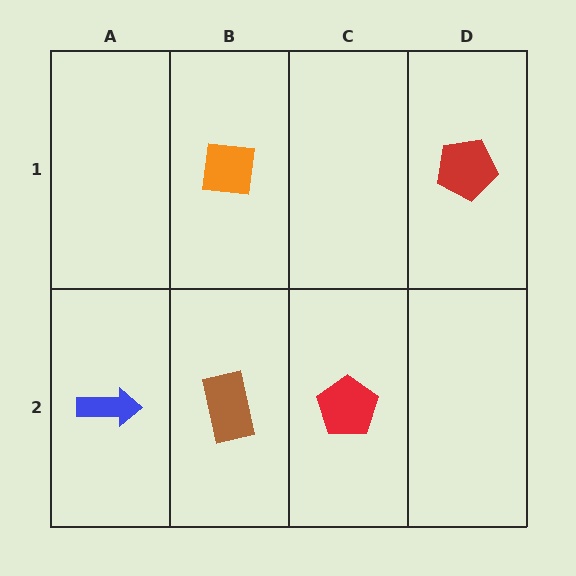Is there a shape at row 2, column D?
No, that cell is empty.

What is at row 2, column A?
A blue arrow.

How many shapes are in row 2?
3 shapes.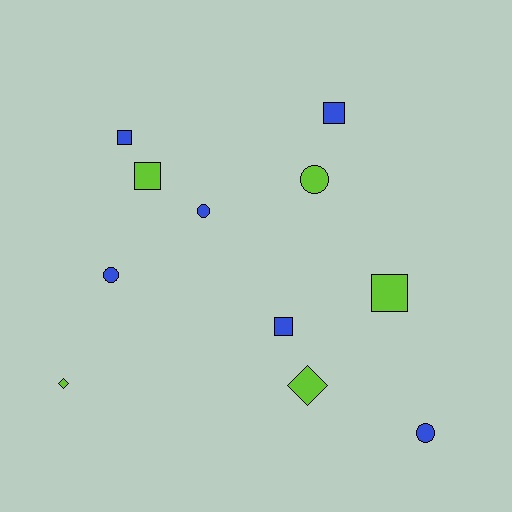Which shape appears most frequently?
Square, with 5 objects.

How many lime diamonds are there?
There are 2 lime diamonds.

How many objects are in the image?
There are 11 objects.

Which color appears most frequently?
Blue, with 6 objects.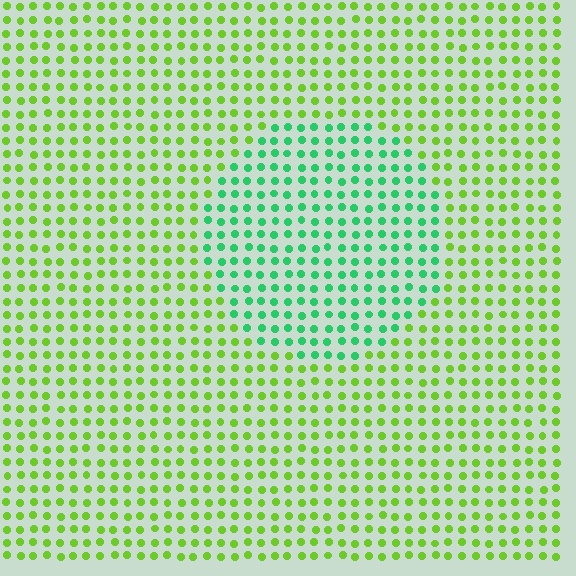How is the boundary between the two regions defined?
The boundary is defined purely by a slight shift in hue (about 48 degrees). Spacing, size, and orientation are identical on both sides.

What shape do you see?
I see a circle.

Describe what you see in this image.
The image is filled with small lime elements in a uniform arrangement. A circle-shaped region is visible where the elements are tinted to a slightly different hue, forming a subtle color boundary.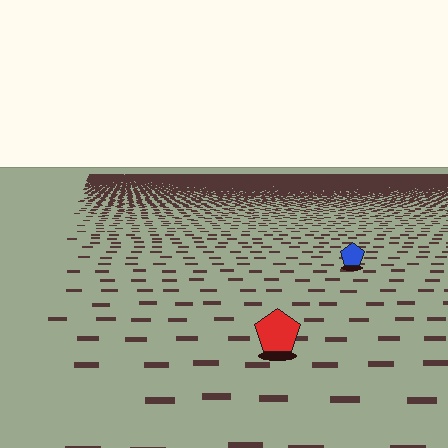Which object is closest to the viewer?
The red pentagon is closest. The texture marks near it are larger and more spread out.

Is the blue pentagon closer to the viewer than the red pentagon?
No. The red pentagon is closer — you can tell from the texture gradient: the ground texture is coarser near it.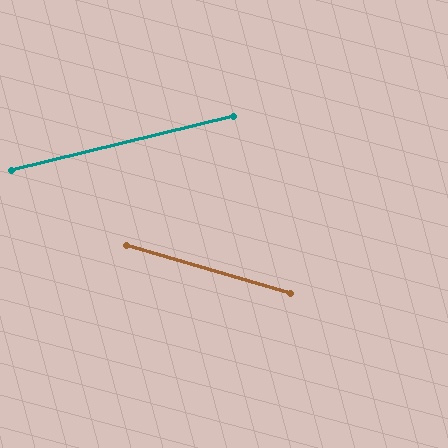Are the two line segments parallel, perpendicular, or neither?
Neither parallel nor perpendicular — they differ by about 30°.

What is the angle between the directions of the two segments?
Approximately 30 degrees.